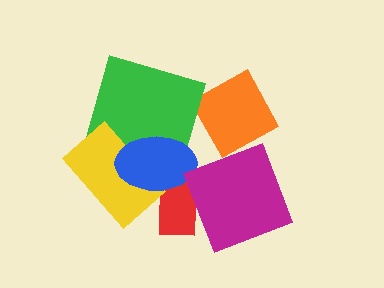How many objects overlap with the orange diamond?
0 objects overlap with the orange diamond.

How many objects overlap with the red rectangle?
2 objects overlap with the red rectangle.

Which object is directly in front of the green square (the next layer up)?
The yellow rectangle is directly in front of the green square.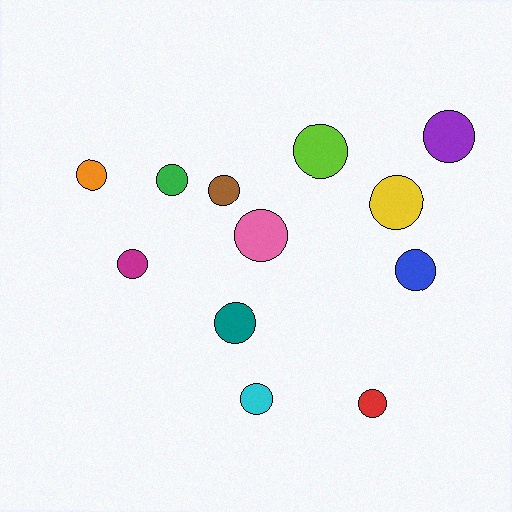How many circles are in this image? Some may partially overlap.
There are 12 circles.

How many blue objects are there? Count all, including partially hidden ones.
There is 1 blue object.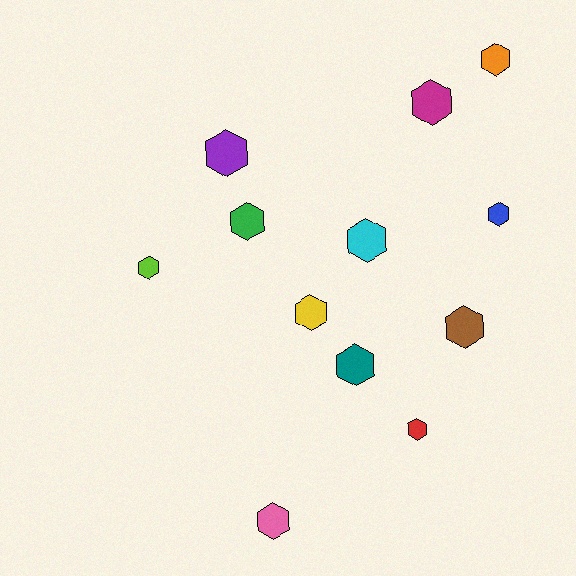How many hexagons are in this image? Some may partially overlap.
There are 12 hexagons.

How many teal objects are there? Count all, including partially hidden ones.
There is 1 teal object.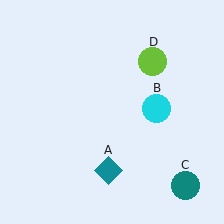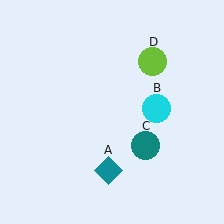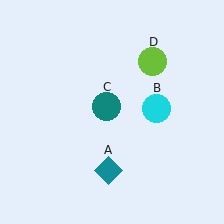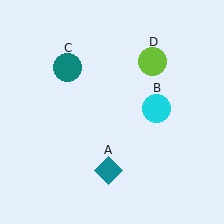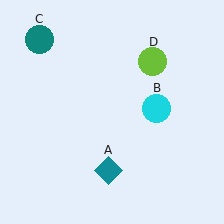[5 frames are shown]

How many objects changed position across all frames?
1 object changed position: teal circle (object C).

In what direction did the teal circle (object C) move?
The teal circle (object C) moved up and to the left.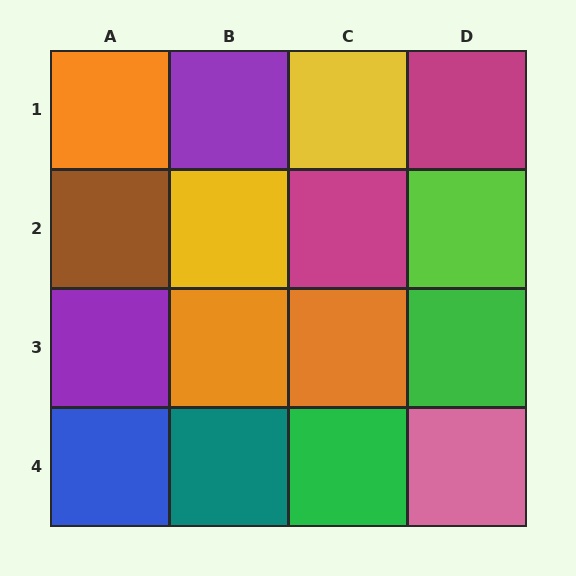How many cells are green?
2 cells are green.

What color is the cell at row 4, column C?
Green.